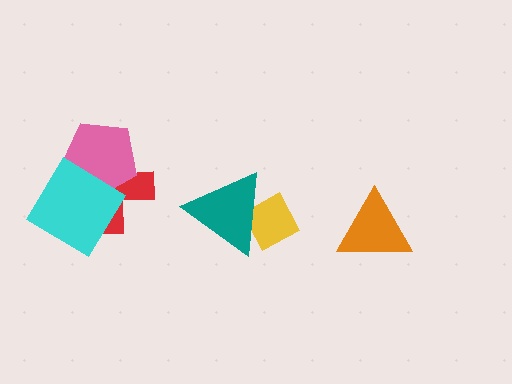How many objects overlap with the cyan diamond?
2 objects overlap with the cyan diamond.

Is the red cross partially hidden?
Yes, it is partially covered by another shape.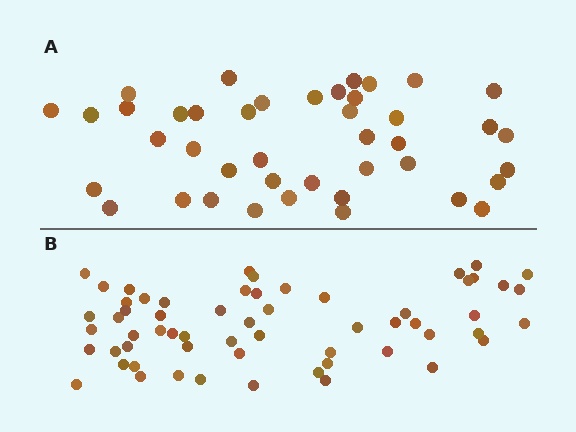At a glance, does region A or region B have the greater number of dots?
Region B (the bottom region) has more dots.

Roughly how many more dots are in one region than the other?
Region B has approximately 20 more dots than region A.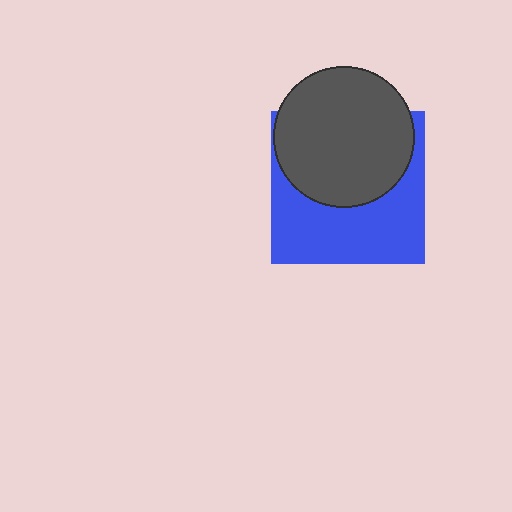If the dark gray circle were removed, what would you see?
You would see the complete blue square.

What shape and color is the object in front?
The object in front is a dark gray circle.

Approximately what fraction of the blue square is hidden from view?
Roughly 49% of the blue square is hidden behind the dark gray circle.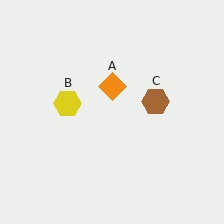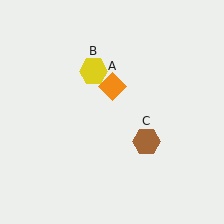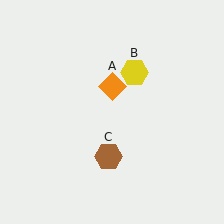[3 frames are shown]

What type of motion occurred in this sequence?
The yellow hexagon (object B), brown hexagon (object C) rotated clockwise around the center of the scene.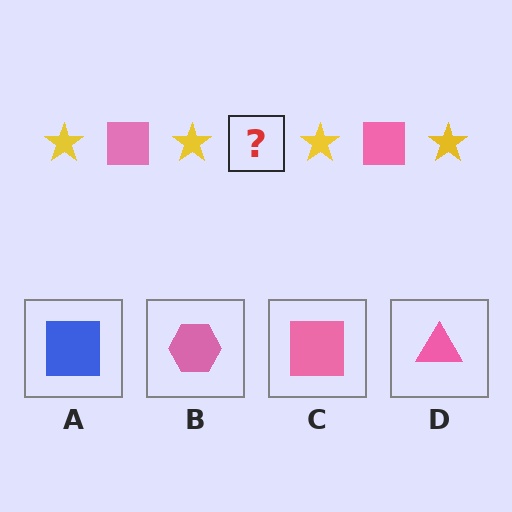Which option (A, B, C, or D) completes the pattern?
C.